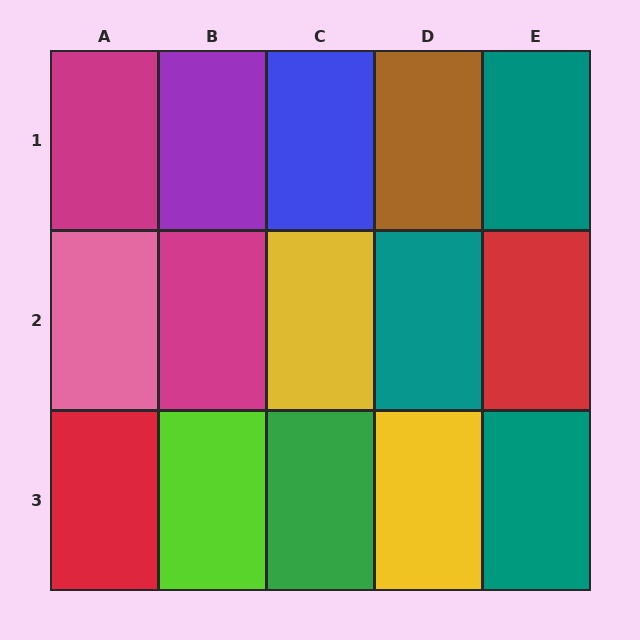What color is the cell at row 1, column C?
Blue.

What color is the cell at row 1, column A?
Magenta.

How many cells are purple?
1 cell is purple.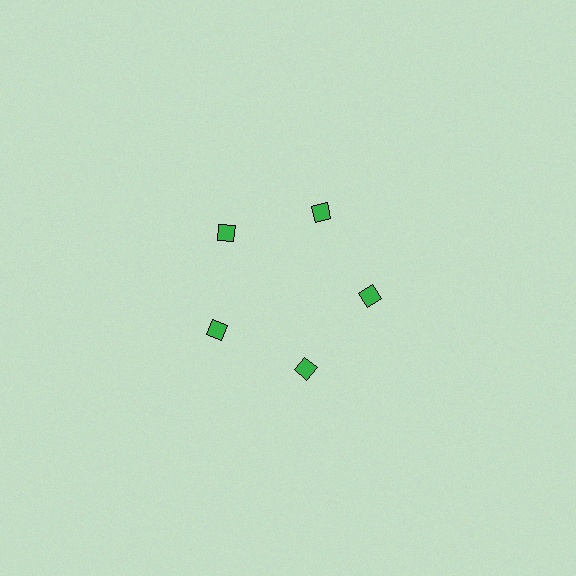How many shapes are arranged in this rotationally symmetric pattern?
There are 5 shapes, arranged in 5 groups of 1.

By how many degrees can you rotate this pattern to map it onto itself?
The pattern maps onto itself every 72 degrees of rotation.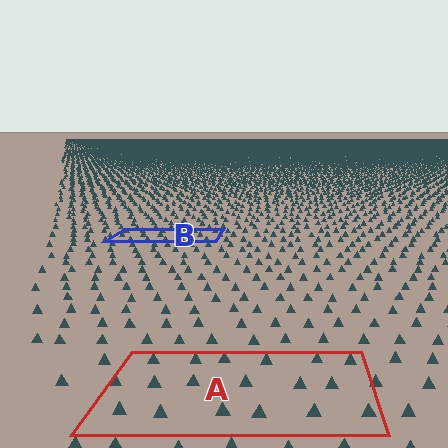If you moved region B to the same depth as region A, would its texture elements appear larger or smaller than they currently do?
They would appear larger. At a closer depth, the same texture elements are projected at a bigger on-screen size.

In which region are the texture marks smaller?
The texture marks are smaller in region B, because it is farther away.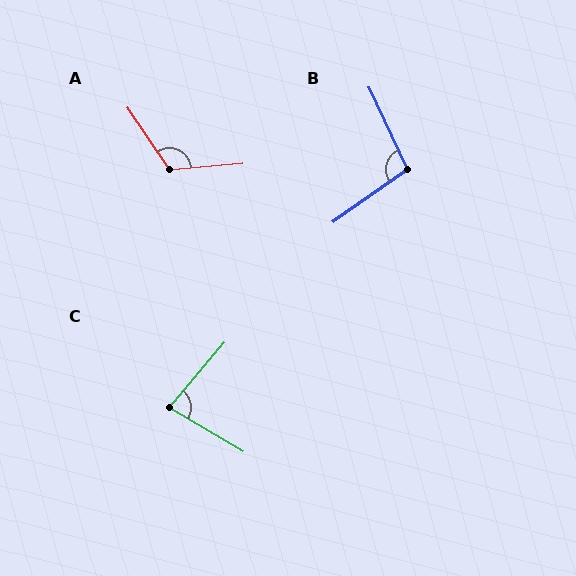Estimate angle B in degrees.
Approximately 100 degrees.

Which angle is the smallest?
C, at approximately 80 degrees.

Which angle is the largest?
A, at approximately 118 degrees.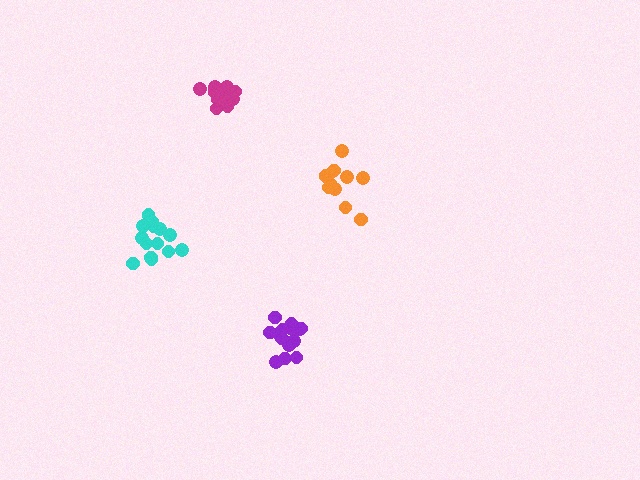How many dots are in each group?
Group 1: 11 dots, Group 2: 14 dots, Group 3: 11 dots, Group 4: 15 dots (51 total).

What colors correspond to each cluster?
The clusters are colored: orange, cyan, magenta, purple.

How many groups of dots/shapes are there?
There are 4 groups.